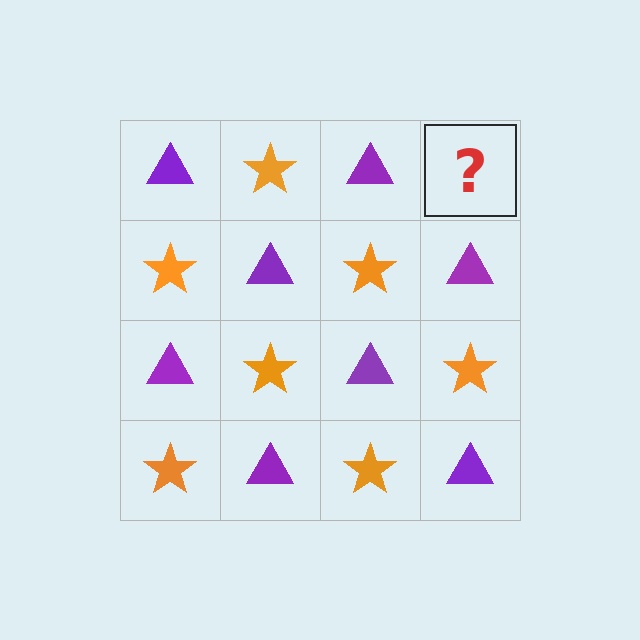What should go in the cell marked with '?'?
The missing cell should contain an orange star.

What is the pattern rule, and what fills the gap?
The rule is that it alternates purple triangle and orange star in a checkerboard pattern. The gap should be filled with an orange star.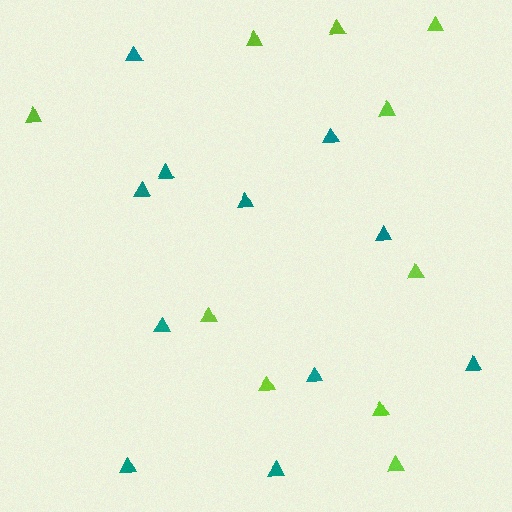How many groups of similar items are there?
There are 2 groups: one group of lime triangles (10) and one group of teal triangles (11).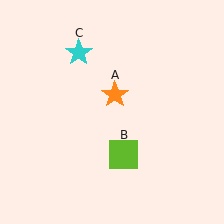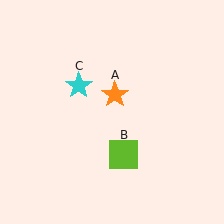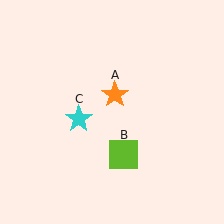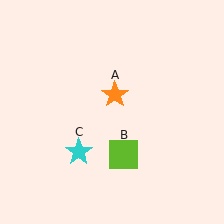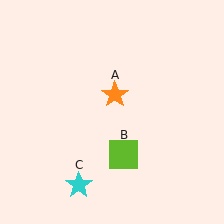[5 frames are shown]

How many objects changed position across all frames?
1 object changed position: cyan star (object C).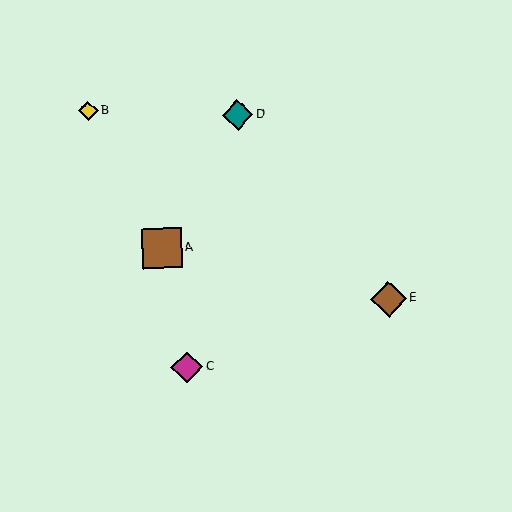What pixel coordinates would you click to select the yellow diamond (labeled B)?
Click at (88, 111) to select the yellow diamond B.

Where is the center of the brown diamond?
The center of the brown diamond is at (388, 299).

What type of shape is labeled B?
Shape B is a yellow diamond.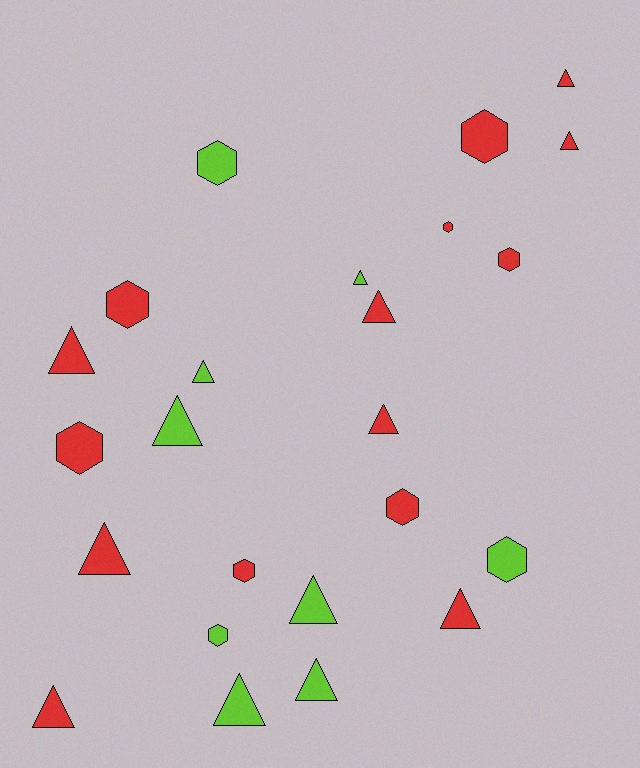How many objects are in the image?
There are 24 objects.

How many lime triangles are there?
There are 6 lime triangles.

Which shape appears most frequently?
Triangle, with 14 objects.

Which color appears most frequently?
Red, with 15 objects.